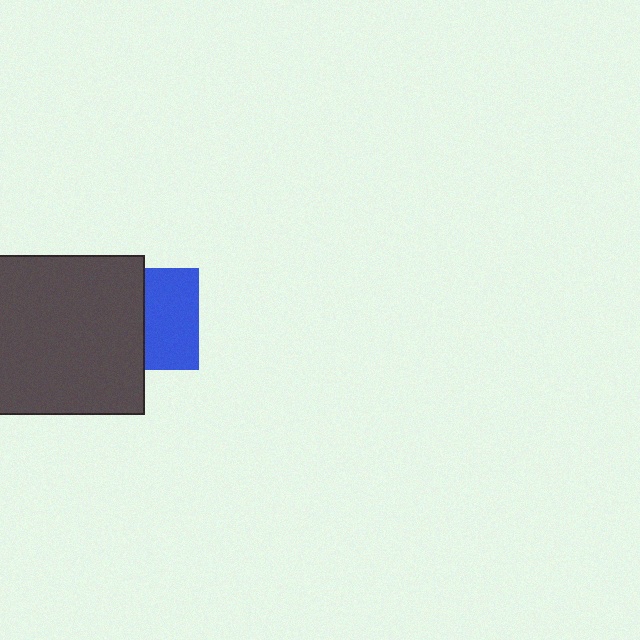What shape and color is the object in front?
The object in front is a dark gray square.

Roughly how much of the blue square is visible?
About half of it is visible (roughly 53%).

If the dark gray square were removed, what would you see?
You would see the complete blue square.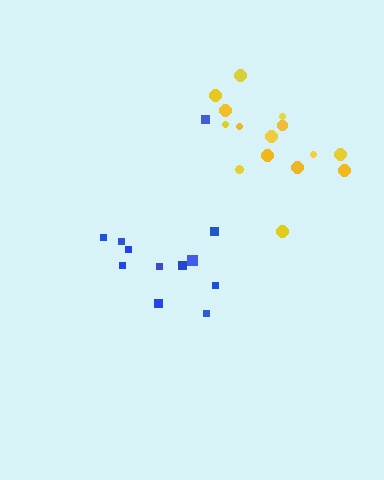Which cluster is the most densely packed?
Yellow.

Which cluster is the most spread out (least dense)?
Blue.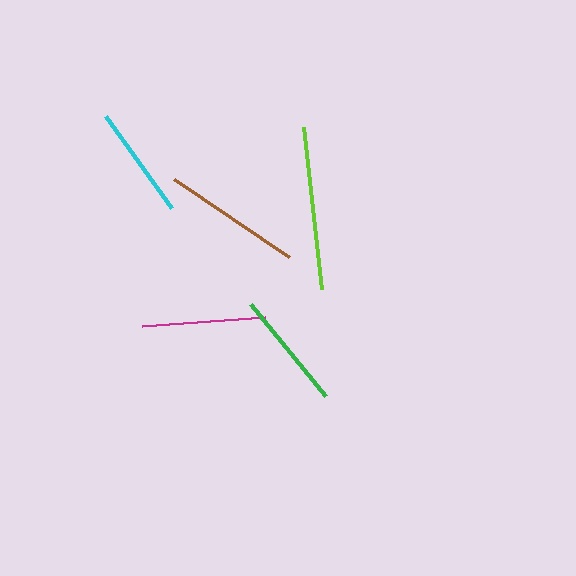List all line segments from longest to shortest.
From longest to shortest: lime, brown, magenta, green, cyan.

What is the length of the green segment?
The green segment is approximately 119 pixels long.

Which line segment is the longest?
The lime line is the longest at approximately 164 pixels.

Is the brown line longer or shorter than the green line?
The brown line is longer than the green line.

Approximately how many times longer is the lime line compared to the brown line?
The lime line is approximately 1.2 times the length of the brown line.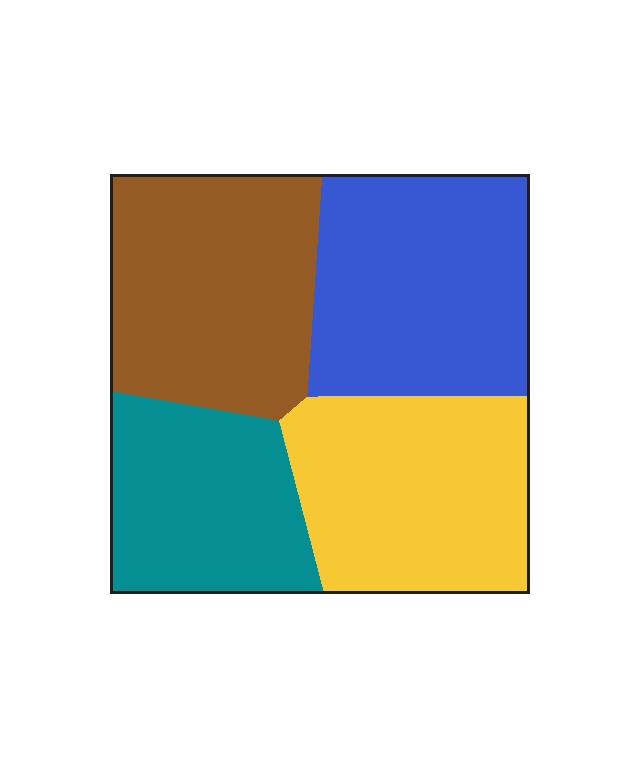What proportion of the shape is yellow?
Yellow covers around 25% of the shape.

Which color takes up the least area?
Teal, at roughly 20%.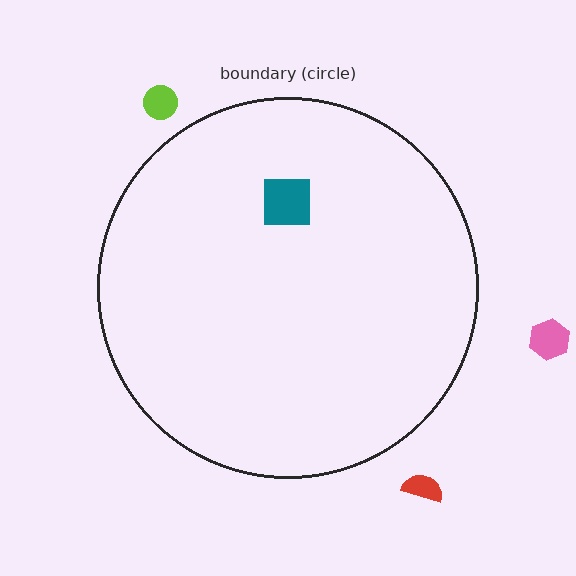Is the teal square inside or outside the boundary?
Inside.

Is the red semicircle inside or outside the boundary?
Outside.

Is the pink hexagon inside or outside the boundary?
Outside.